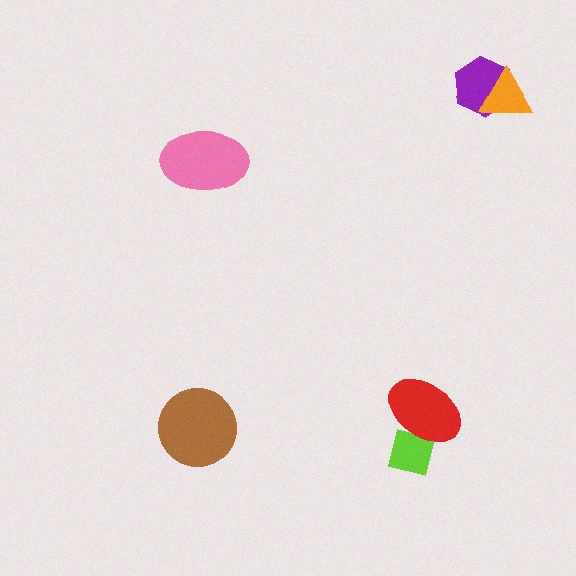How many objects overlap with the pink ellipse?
0 objects overlap with the pink ellipse.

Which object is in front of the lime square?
The red ellipse is in front of the lime square.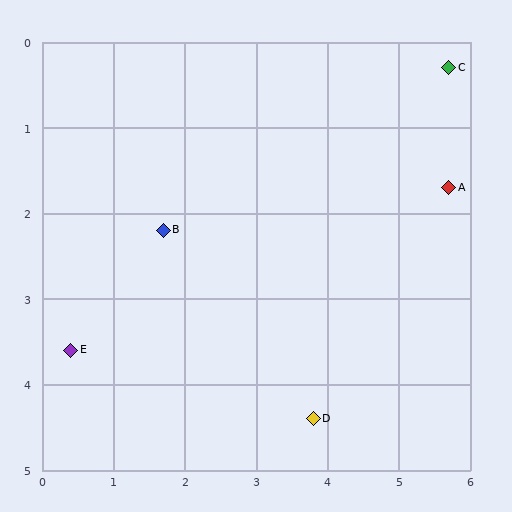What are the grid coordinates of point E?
Point E is at approximately (0.4, 3.6).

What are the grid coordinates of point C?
Point C is at approximately (5.7, 0.3).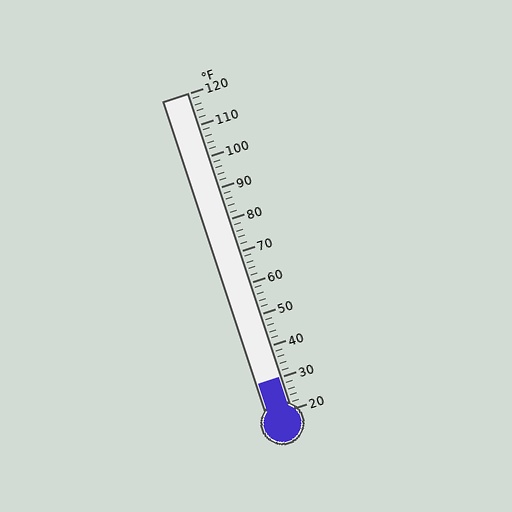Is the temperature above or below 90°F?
The temperature is below 90°F.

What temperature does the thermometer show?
The thermometer shows approximately 30°F.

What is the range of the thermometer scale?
The thermometer scale ranges from 20°F to 120°F.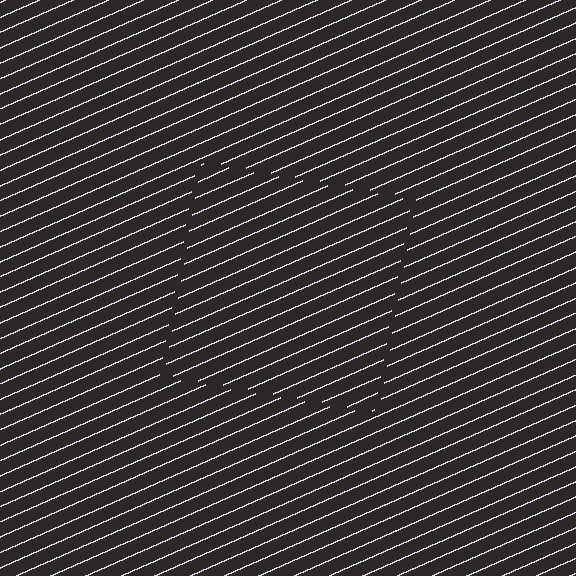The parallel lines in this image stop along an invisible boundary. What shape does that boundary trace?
An illusory square. The interior of the shape contains the same grating, shifted by half a period — the contour is defined by the phase discontinuity where line-ends from the inner and outer gratings abut.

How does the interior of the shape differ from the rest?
The interior of the shape contains the same grating, shifted by half a period — the contour is defined by the phase discontinuity where line-ends from the inner and outer gratings abut.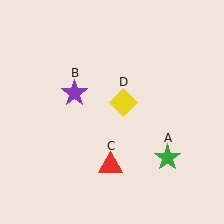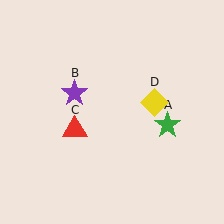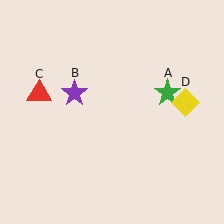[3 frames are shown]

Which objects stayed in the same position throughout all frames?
Purple star (object B) remained stationary.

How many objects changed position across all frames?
3 objects changed position: green star (object A), red triangle (object C), yellow diamond (object D).